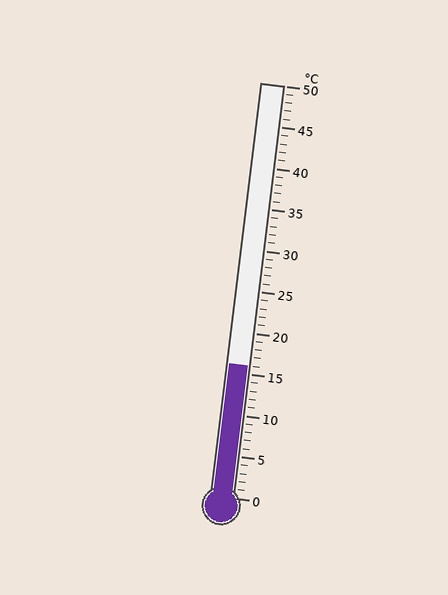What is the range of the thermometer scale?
The thermometer scale ranges from 0°C to 50°C.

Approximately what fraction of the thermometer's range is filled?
The thermometer is filled to approximately 30% of its range.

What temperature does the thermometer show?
The thermometer shows approximately 16°C.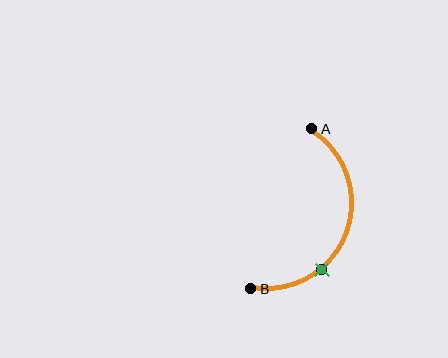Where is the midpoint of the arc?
The arc midpoint is the point on the curve farthest from the straight line joining A and B. It sits to the right of that line.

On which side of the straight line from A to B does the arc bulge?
The arc bulges to the right of the straight line connecting A and B.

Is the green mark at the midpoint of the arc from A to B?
No. The green mark lies on the arc but is closer to endpoint B. The arc midpoint would be at the point on the curve equidistant along the arc from both A and B.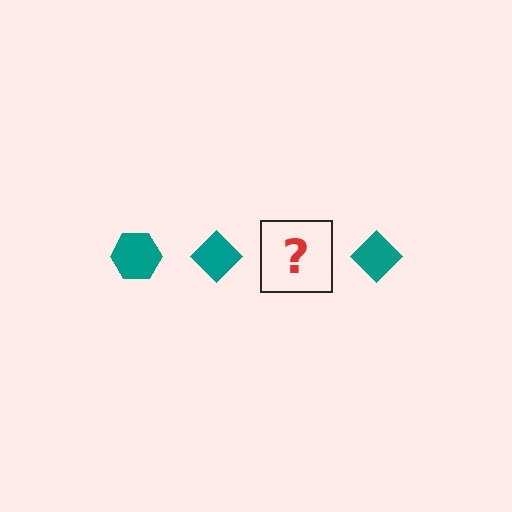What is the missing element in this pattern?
The missing element is a teal hexagon.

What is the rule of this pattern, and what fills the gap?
The rule is that the pattern cycles through hexagon, diamond shapes in teal. The gap should be filled with a teal hexagon.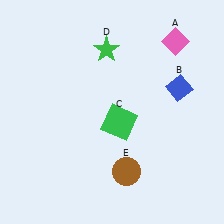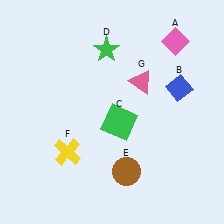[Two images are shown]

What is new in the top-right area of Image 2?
A pink triangle (G) was added in the top-right area of Image 2.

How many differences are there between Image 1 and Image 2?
There are 2 differences between the two images.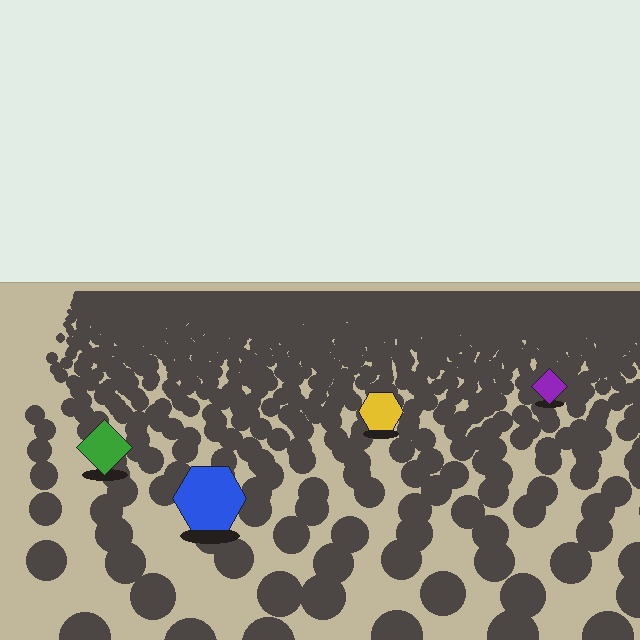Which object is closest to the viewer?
The blue hexagon is closest. The texture marks near it are larger and more spread out.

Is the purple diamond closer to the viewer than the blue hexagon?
No. The blue hexagon is closer — you can tell from the texture gradient: the ground texture is coarser near it.